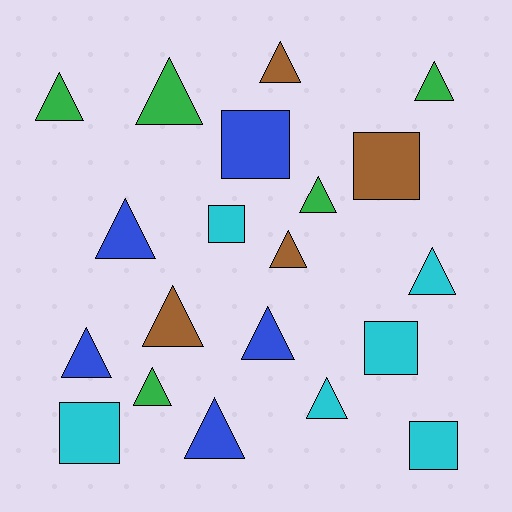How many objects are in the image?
There are 20 objects.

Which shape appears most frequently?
Triangle, with 14 objects.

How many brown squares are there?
There is 1 brown square.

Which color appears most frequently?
Cyan, with 6 objects.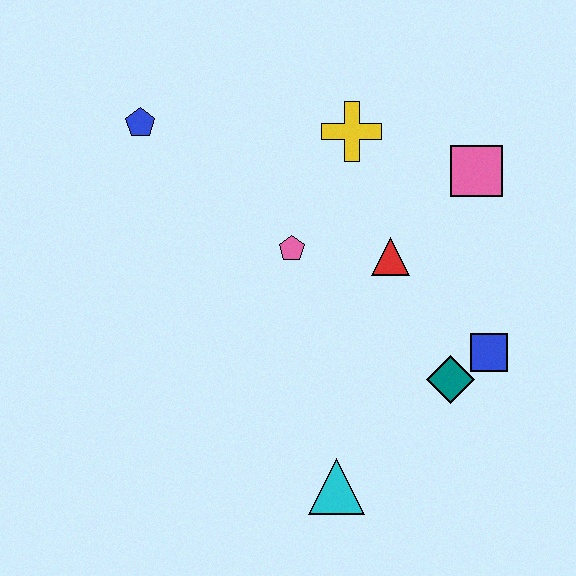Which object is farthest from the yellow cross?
The cyan triangle is farthest from the yellow cross.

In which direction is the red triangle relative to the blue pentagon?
The red triangle is to the right of the blue pentagon.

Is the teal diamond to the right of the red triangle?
Yes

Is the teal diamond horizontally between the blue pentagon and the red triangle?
No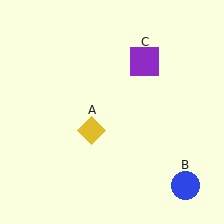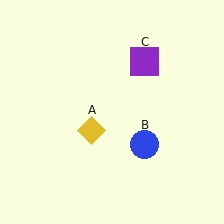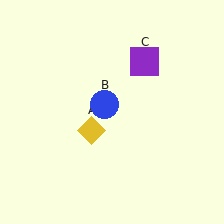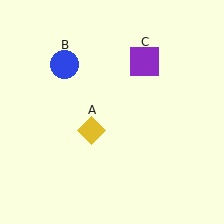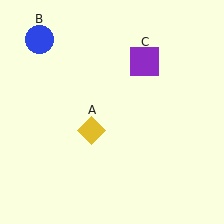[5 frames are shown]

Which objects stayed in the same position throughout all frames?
Yellow diamond (object A) and purple square (object C) remained stationary.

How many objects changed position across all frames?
1 object changed position: blue circle (object B).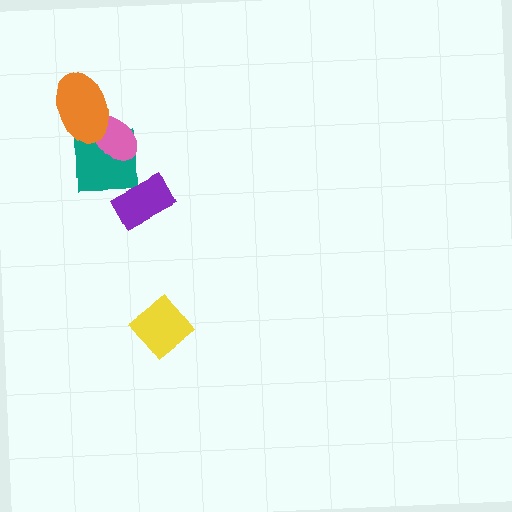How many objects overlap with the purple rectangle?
1 object overlaps with the purple rectangle.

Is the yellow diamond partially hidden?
No, no other shape covers it.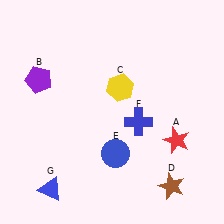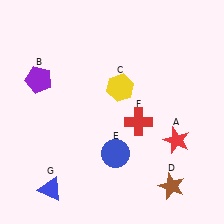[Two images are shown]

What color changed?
The cross (F) changed from blue in Image 1 to red in Image 2.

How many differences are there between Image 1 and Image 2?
There is 1 difference between the two images.